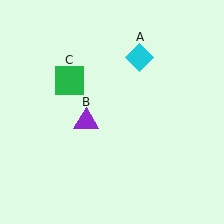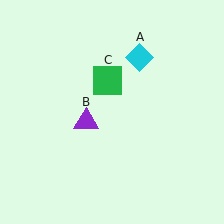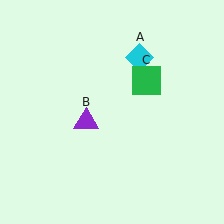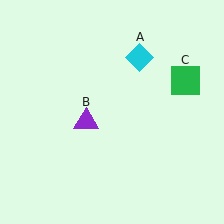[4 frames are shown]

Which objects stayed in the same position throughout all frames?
Cyan diamond (object A) and purple triangle (object B) remained stationary.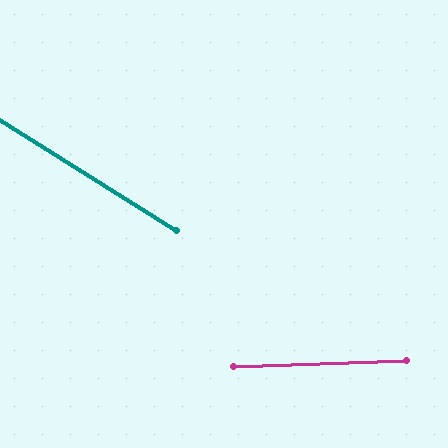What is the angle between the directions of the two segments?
Approximately 34 degrees.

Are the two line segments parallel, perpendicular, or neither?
Neither parallel nor perpendicular — they differ by about 34°.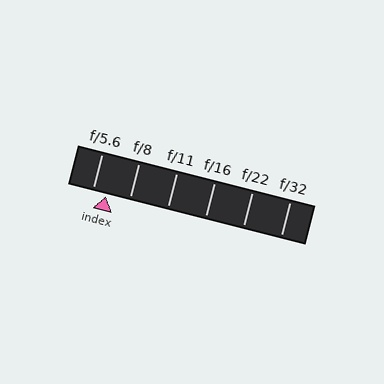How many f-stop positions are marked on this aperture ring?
There are 6 f-stop positions marked.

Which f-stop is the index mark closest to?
The index mark is closest to f/5.6.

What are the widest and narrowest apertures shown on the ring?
The widest aperture shown is f/5.6 and the narrowest is f/32.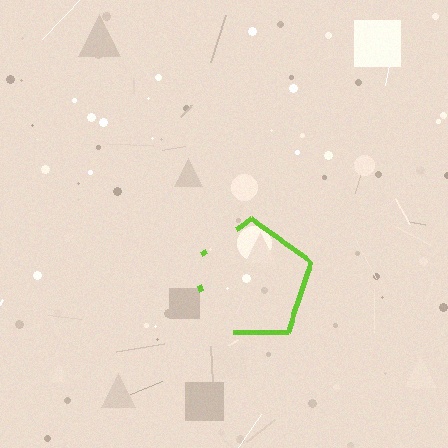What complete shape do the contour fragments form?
The contour fragments form a pentagon.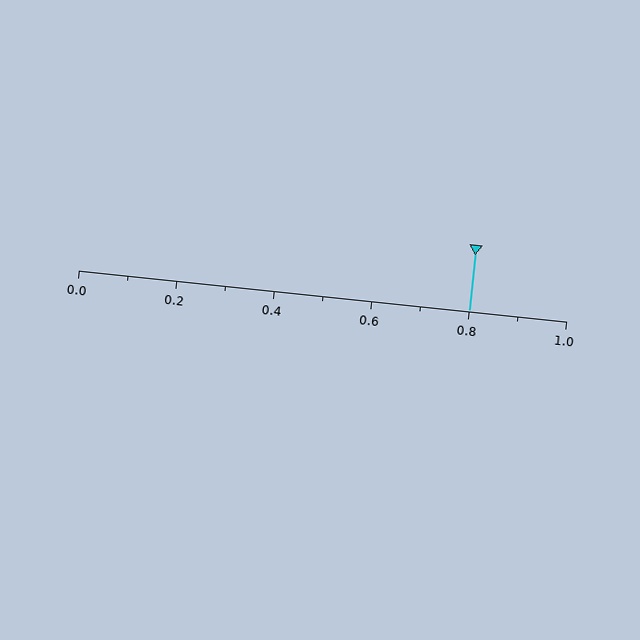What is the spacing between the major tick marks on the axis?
The major ticks are spaced 0.2 apart.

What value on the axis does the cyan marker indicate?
The marker indicates approximately 0.8.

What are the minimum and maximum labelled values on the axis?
The axis runs from 0.0 to 1.0.